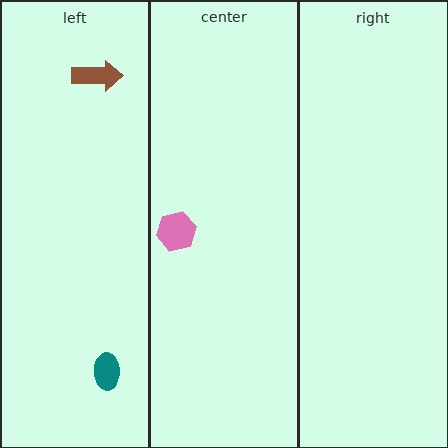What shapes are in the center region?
The pink hexagon.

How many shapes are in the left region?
2.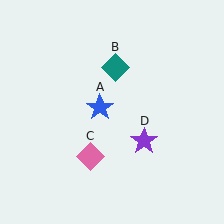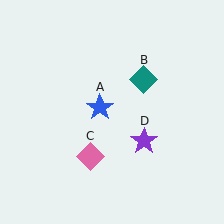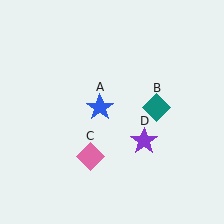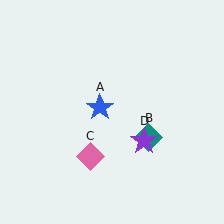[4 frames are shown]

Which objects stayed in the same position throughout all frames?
Blue star (object A) and pink diamond (object C) and purple star (object D) remained stationary.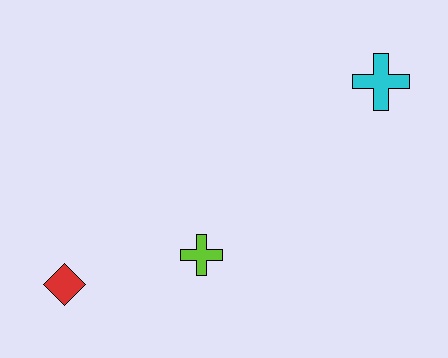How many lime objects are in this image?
There is 1 lime object.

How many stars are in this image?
There are no stars.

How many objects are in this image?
There are 3 objects.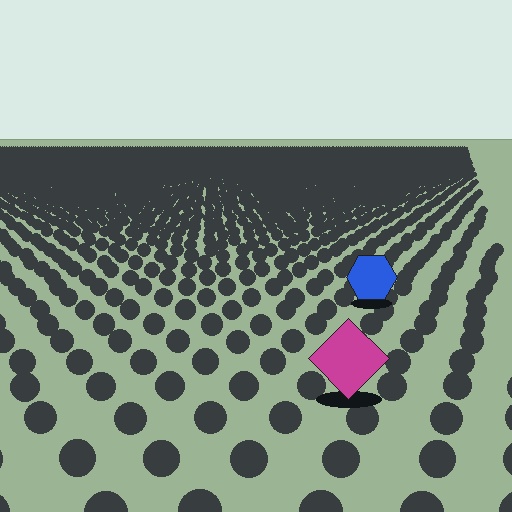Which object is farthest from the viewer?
The blue hexagon is farthest from the viewer. It appears smaller and the ground texture around it is denser.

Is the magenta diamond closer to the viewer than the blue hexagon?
Yes. The magenta diamond is closer — you can tell from the texture gradient: the ground texture is coarser near it.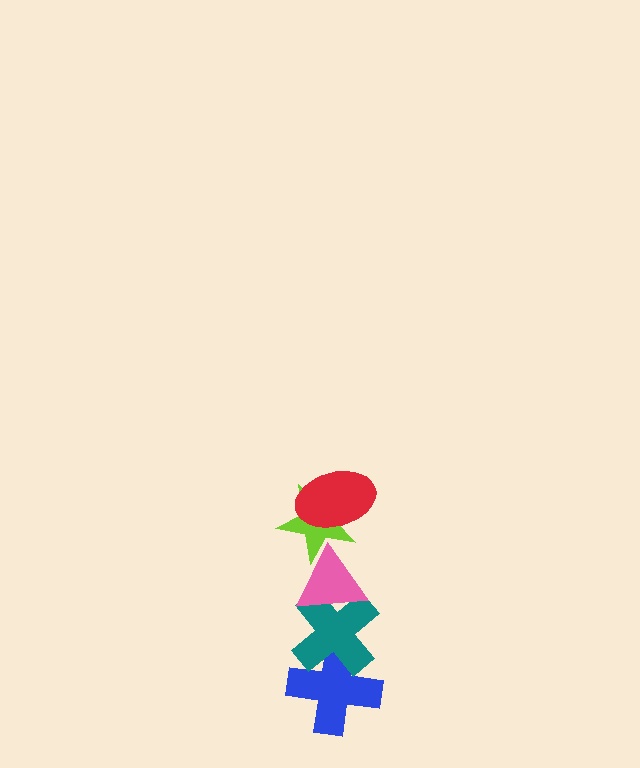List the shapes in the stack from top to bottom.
From top to bottom: the red ellipse, the lime star, the pink triangle, the teal cross, the blue cross.